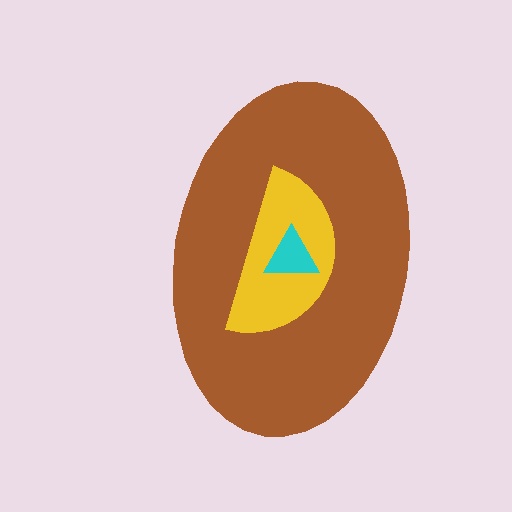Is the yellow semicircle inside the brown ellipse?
Yes.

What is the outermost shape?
The brown ellipse.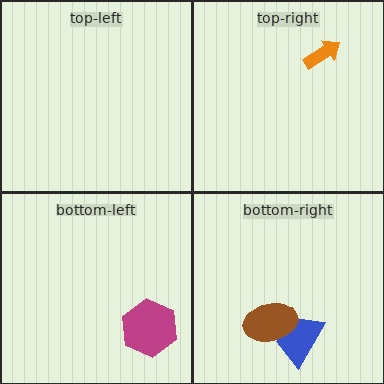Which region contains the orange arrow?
The top-right region.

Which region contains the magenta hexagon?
The bottom-left region.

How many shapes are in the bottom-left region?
1.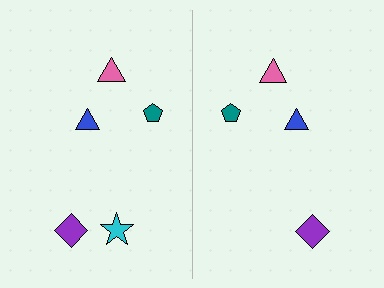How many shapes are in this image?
There are 9 shapes in this image.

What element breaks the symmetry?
A cyan star is missing from the right side.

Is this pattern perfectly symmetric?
No, the pattern is not perfectly symmetric. A cyan star is missing from the right side.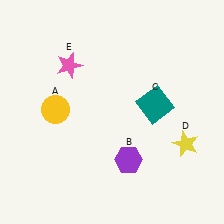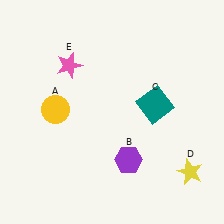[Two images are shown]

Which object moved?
The yellow star (D) moved down.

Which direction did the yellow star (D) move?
The yellow star (D) moved down.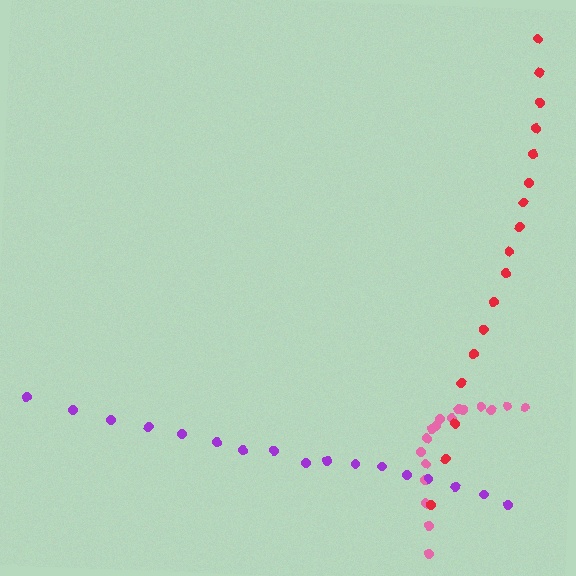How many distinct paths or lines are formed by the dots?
There are 3 distinct paths.